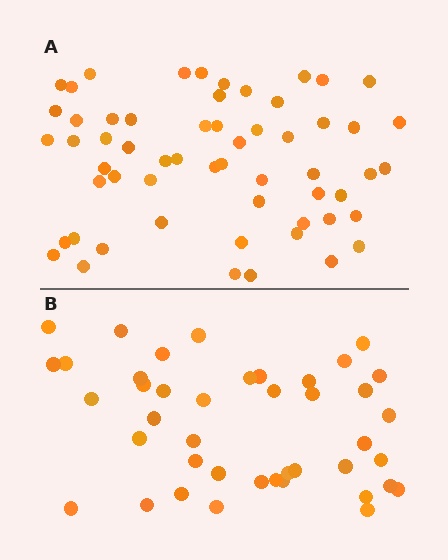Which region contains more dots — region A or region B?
Region A (the top region) has more dots.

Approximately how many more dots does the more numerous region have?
Region A has approximately 15 more dots than region B.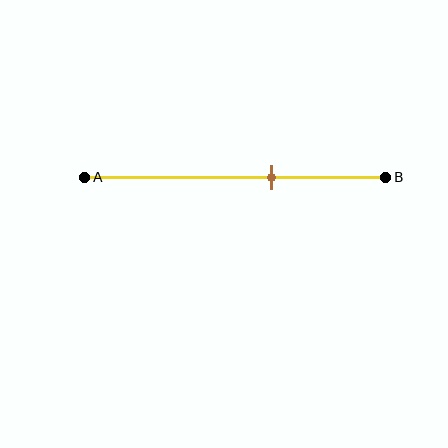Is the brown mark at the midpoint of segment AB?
No, the mark is at about 60% from A, not at the 50% midpoint.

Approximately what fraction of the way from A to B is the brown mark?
The brown mark is approximately 60% of the way from A to B.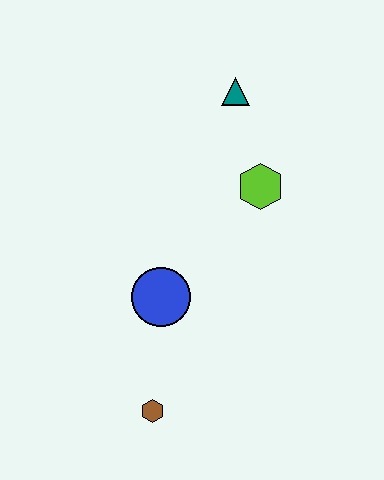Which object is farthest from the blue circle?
The teal triangle is farthest from the blue circle.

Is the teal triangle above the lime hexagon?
Yes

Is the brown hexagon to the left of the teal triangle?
Yes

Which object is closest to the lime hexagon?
The teal triangle is closest to the lime hexagon.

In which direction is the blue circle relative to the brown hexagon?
The blue circle is above the brown hexagon.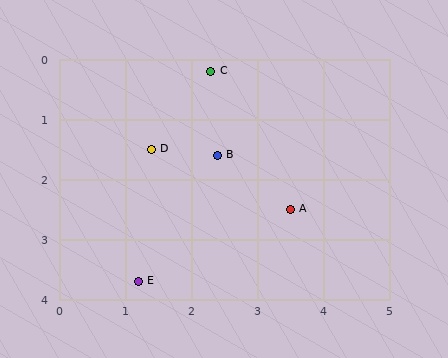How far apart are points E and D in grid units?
Points E and D are about 2.2 grid units apart.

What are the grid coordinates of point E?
Point E is at approximately (1.2, 3.7).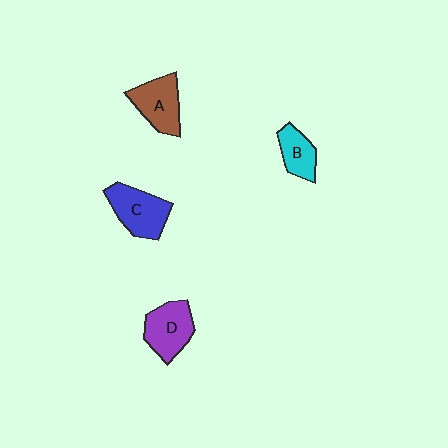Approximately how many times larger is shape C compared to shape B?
Approximately 1.6 times.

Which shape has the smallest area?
Shape B (cyan).